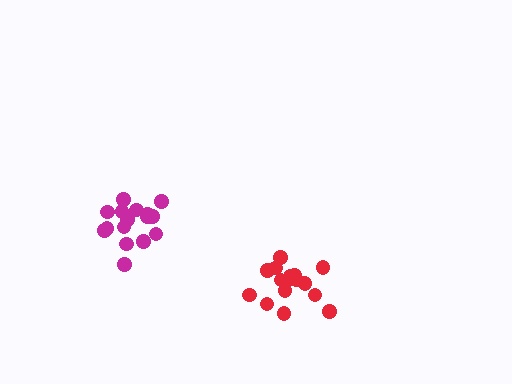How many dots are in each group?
Group 1: 17 dots, Group 2: 16 dots (33 total).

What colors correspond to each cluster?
The clusters are colored: magenta, red.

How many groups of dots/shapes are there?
There are 2 groups.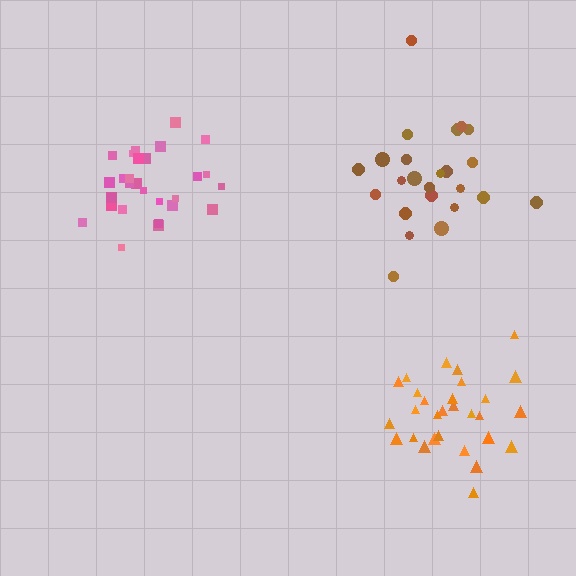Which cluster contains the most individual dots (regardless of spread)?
Orange (29).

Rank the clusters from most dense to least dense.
pink, orange, brown.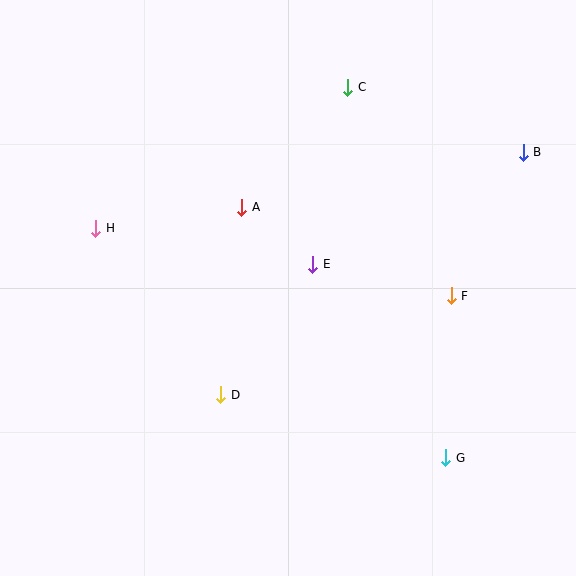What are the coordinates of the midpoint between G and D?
The midpoint between G and D is at (333, 426).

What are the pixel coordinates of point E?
Point E is at (313, 264).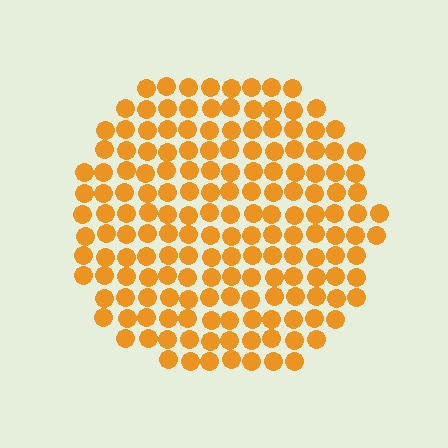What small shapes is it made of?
It is made of small circles.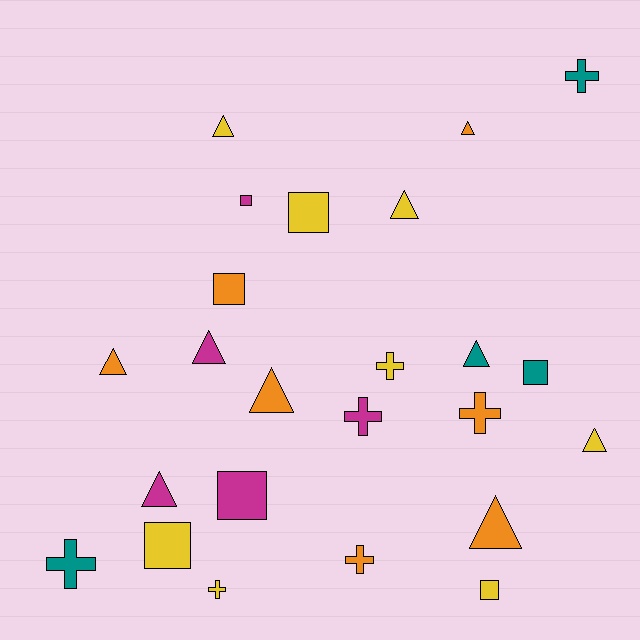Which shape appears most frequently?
Triangle, with 10 objects.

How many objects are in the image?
There are 24 objects.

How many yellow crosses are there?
There are 2 yellow crosses.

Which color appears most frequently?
Yellow, with 8 objects.